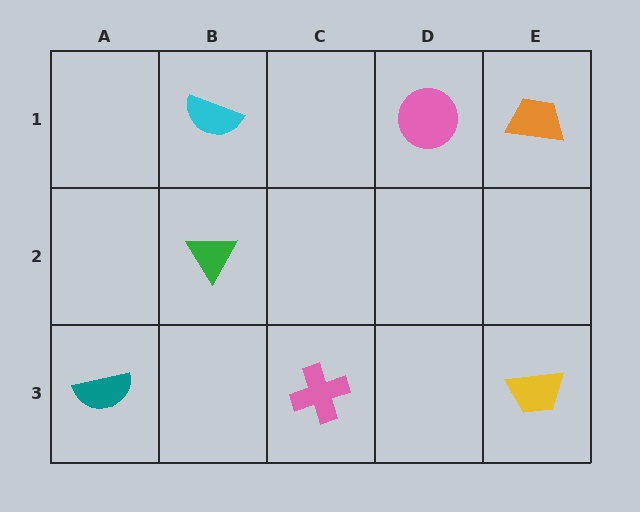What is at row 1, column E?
An orange trapezoid.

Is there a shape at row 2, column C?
No, that cell is empty.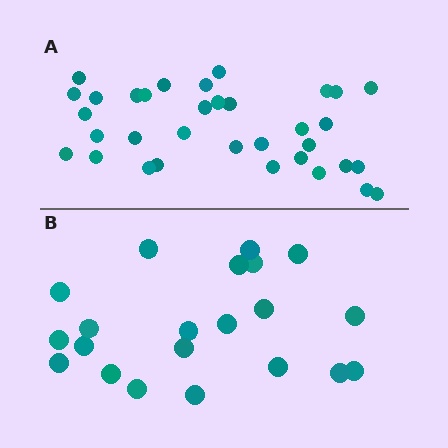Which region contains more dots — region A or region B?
Region A (the top region) has more dots.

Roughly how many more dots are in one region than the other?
Region A has approximately 15 more dots than region B.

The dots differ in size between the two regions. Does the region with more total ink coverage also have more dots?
No. Region B has more total ink coverage because its dots are larger, but region A actually contains more individual dots. Total area can be misleading — the number of items is what matters here.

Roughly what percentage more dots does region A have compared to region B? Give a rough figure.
About 60% more.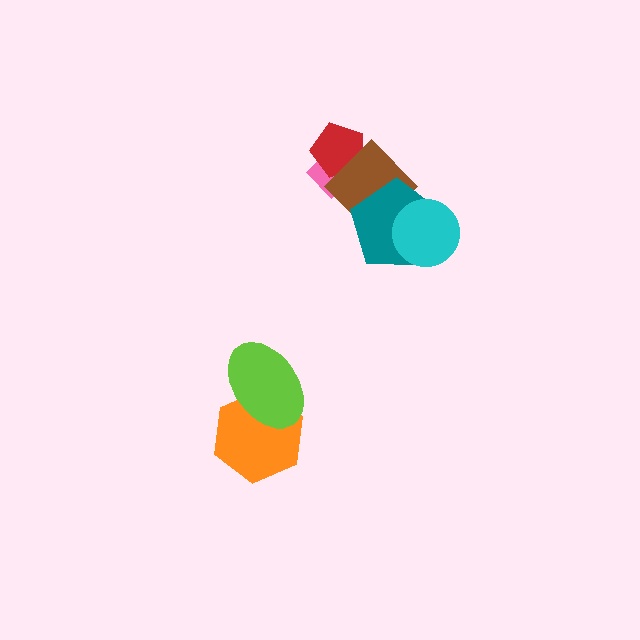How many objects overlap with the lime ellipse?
1 object overlaps with the lime ellipse.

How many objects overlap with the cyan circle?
2 objects overlap with the cyan circle.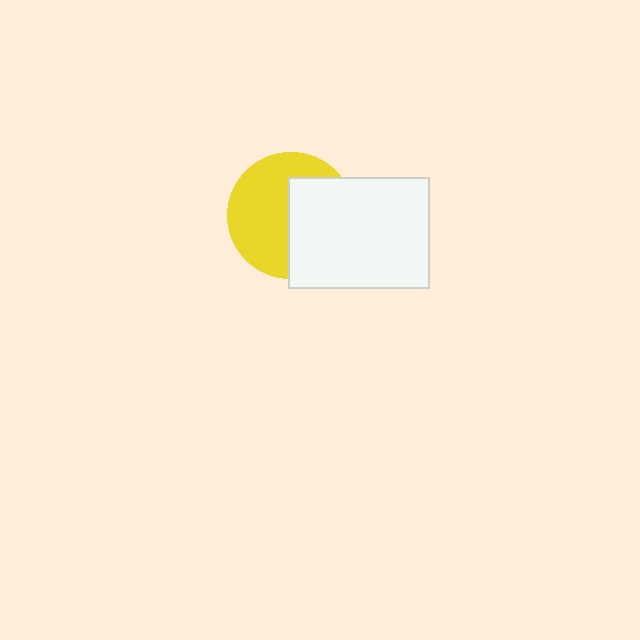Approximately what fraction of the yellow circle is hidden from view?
Roughly 46% of the yellow circle is hidden behind the white rectangle.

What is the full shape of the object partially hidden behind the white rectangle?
The partially hidden object is a yellow circle.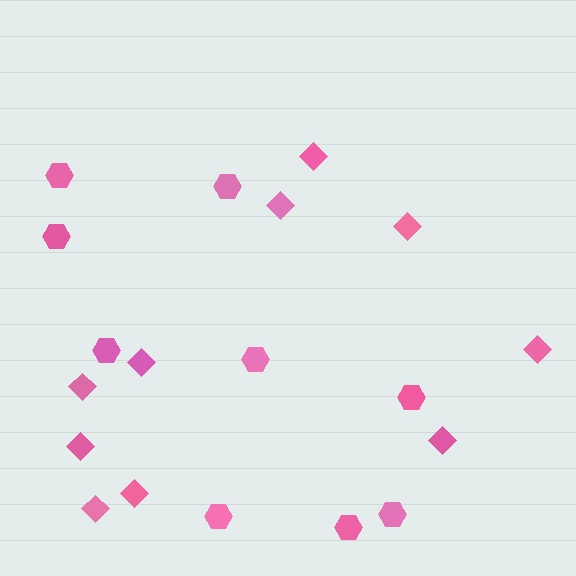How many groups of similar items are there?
There are 2 groups: one group of hexagons (9) and one group of diamonds (10).